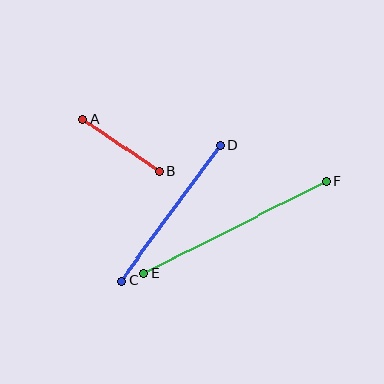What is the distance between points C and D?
The distance is approximately 168 pixels.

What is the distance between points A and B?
The distance is approximately 92 pixels.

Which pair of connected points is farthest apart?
Points E and F are farthest apart.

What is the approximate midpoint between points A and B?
The midpoint is at approximately (121, 145) pixels.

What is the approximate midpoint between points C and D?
The midpoint is at approximately (171, 213) pixels.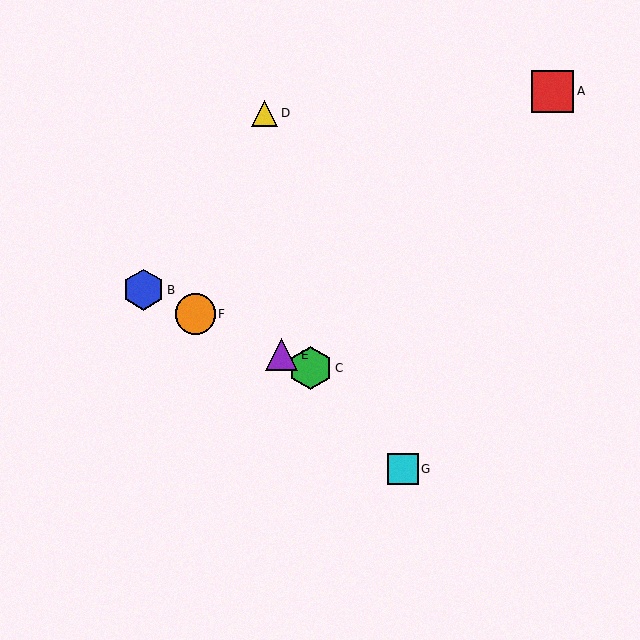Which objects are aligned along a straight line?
Objects B, C, E, F are aligned along a straight line.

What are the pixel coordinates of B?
Object B is at (143, 290).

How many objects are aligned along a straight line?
4 objects (B, C, E, F) are aligned along a straight line.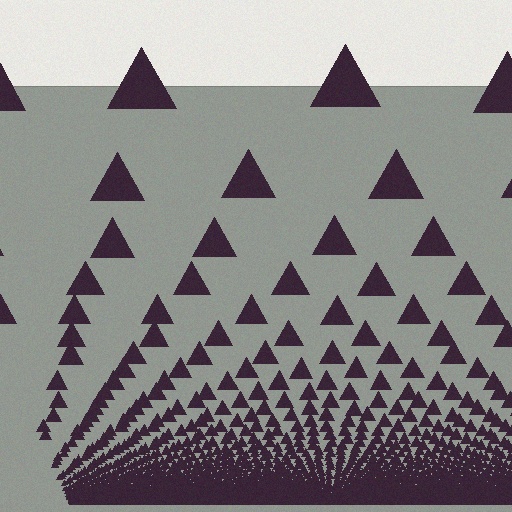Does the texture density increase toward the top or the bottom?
Density increases toward the bottom.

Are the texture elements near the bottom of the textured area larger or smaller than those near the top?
Smaller. The gradient is inverted — elements near the bottom are smaller and denser.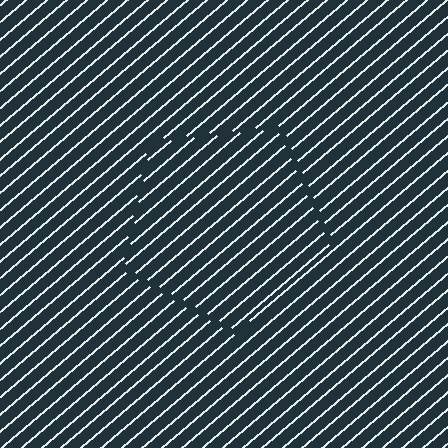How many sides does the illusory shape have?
5 sides — the line-ends trace a pentagon.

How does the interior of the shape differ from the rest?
The interior of the shape contains the same grating, shifted by half a period — the contour is defined by the phase discontinuity where line-ends from the inner and outer gratings abut.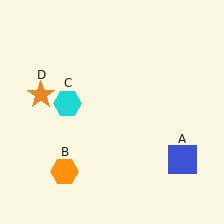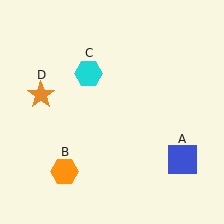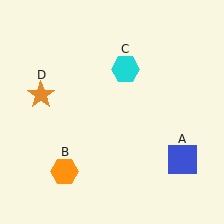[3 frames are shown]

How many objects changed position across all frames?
1 object changed position: cyan hexagon (object C).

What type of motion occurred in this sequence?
The cyan hexagon (object C) rotated clockwise around the center of the scene.